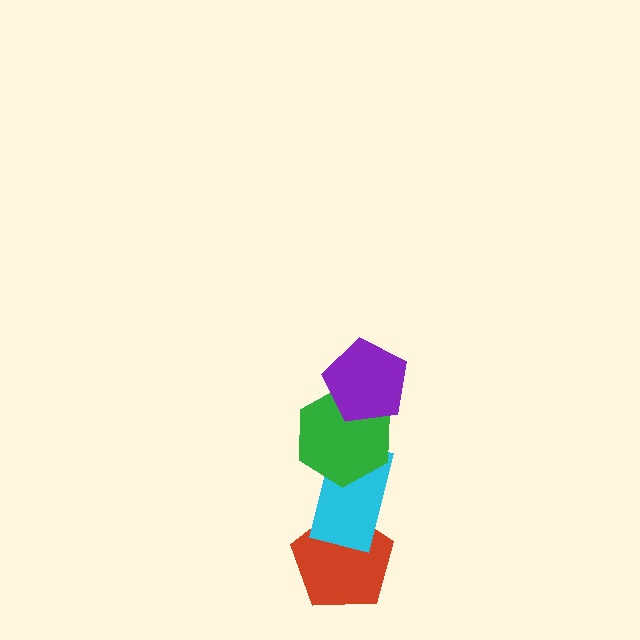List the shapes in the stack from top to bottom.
From top to bottom: the purple pentagon, the green hexagon, the cyan rectangle, the red pentagon.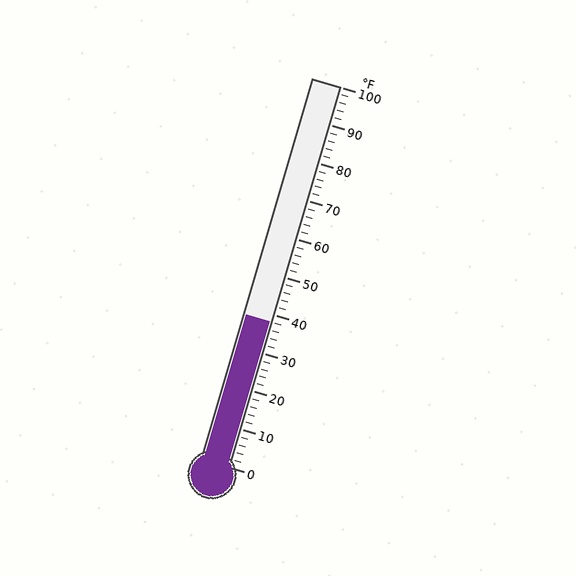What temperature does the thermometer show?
The thermometer shows approximately 38°F.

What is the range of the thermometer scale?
The thermometer scale ranges from 0°F to 100°F.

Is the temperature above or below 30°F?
The temperature is above 30°F.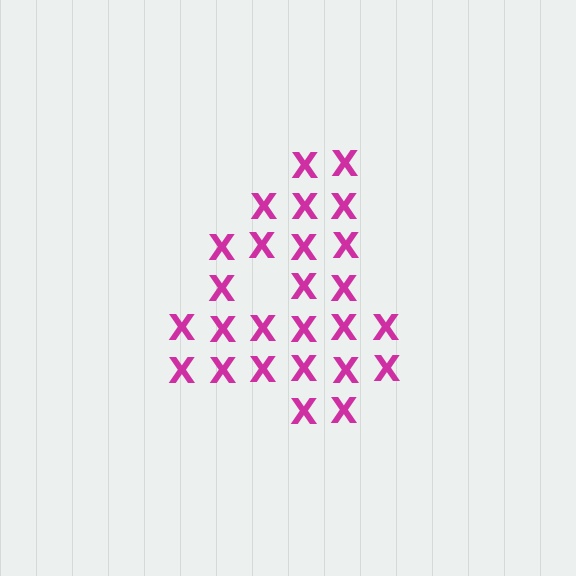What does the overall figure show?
The overall figure shows the digit 4.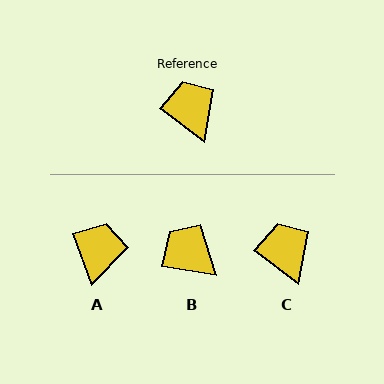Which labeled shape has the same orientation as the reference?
C.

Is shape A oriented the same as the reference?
No, it is off by about 33 degrees.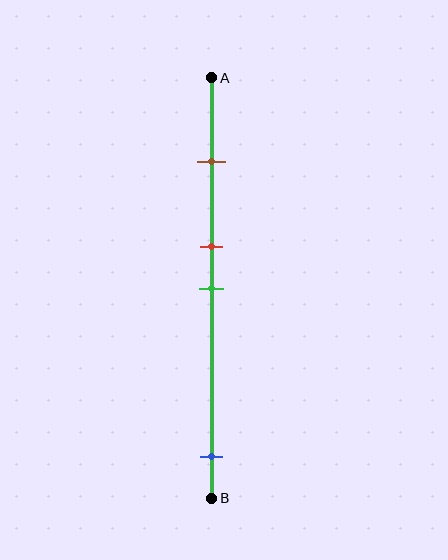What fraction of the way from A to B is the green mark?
The green mark is approximately 50% (0.5) of the way from A to B.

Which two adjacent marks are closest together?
The red and green marks are the closest adjacent pair.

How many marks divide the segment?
There are 4 marks dividing the segment.